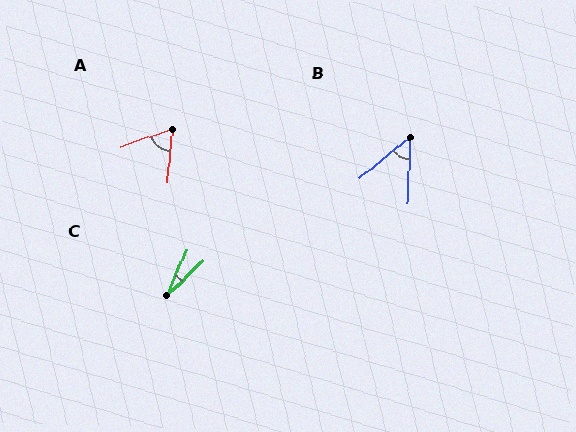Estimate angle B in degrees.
Approximately 48 degrees.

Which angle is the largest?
A, at approximately 65 degrees.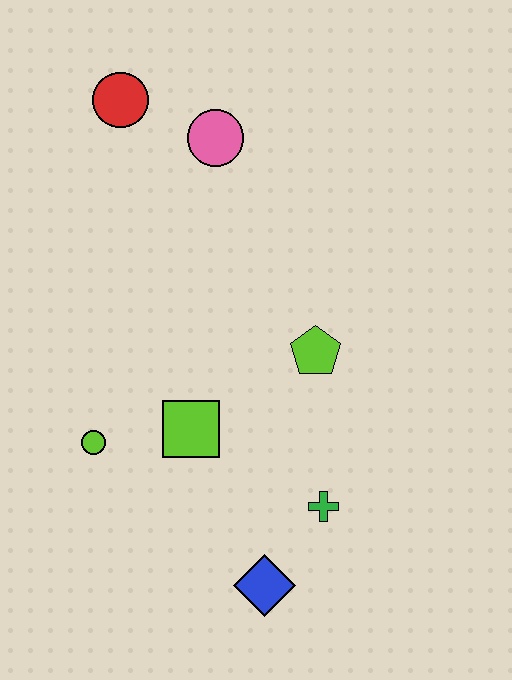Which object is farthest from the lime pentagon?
The red circle is farthest from the lime pentagon.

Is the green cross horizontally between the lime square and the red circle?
No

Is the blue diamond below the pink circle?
Yes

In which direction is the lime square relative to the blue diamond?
The lime square is above the blue diamond.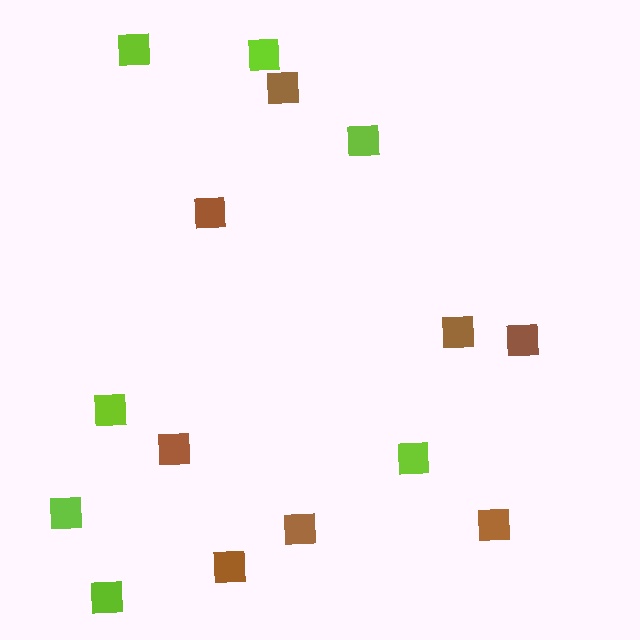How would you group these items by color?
There are 2 groups: one group of brown squares (8) and one group of lime squares (7).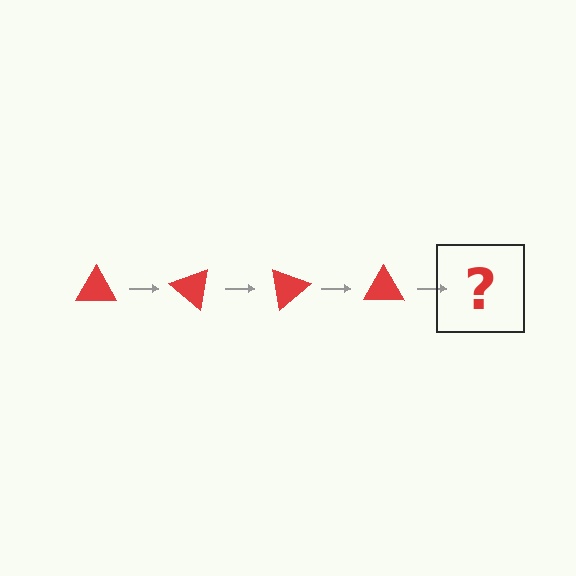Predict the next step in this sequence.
The next step is a red triangle rotated 160 degrees.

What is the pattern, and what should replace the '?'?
The pattern is that the triangle rotates 40 degrees each step. The '?' should be a red triangle rotated 160 degrees.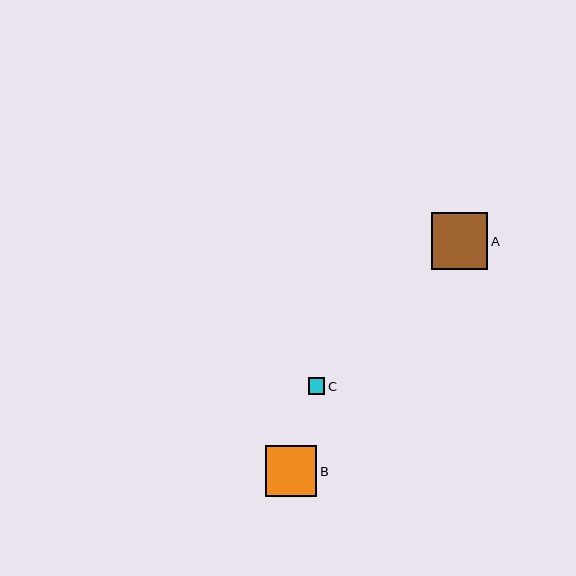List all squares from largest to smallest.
From largest to smallest: A, B, C.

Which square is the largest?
Square A is the largest with a size of approximately 57 pixels.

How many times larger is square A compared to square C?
Square A is approximately 3.4 times the size of square C.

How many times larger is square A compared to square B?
Square A is approximately 1.1 times the size of square B.